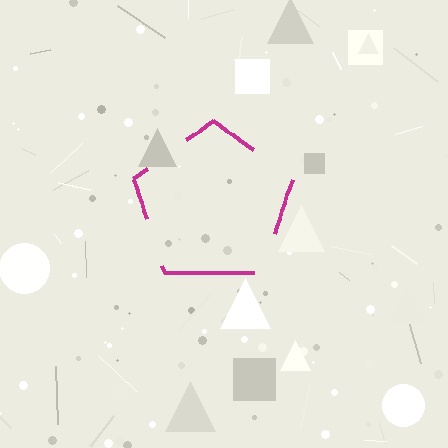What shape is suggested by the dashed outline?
The dashed outline suggests a pentagon.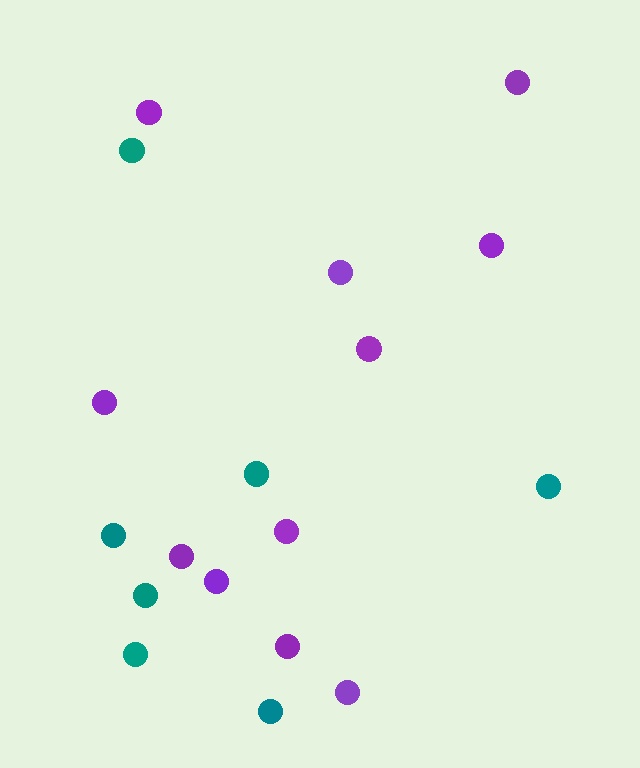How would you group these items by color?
There are 2 groups: one group of purple circles (11) and one group of teal circles (7).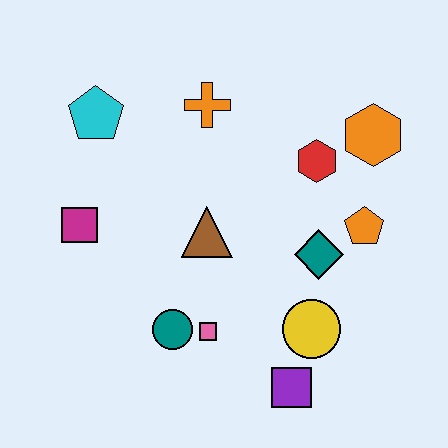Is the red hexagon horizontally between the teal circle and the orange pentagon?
Yes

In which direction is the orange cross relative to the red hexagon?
The orange cross is to the left of the red hexagon.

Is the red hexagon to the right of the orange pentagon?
No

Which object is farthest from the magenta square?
The orange hexagon is farthest from the magenta square.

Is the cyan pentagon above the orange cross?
No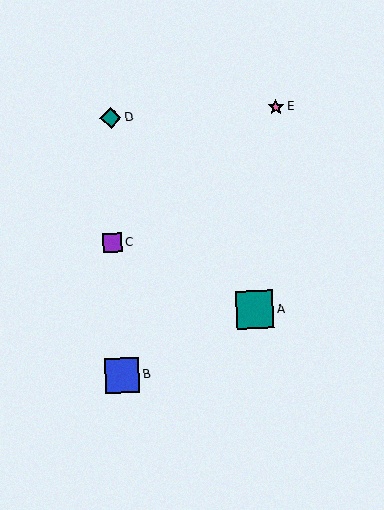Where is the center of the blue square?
The center of the blue square is at (122, 375).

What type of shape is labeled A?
Shape A is a teal square.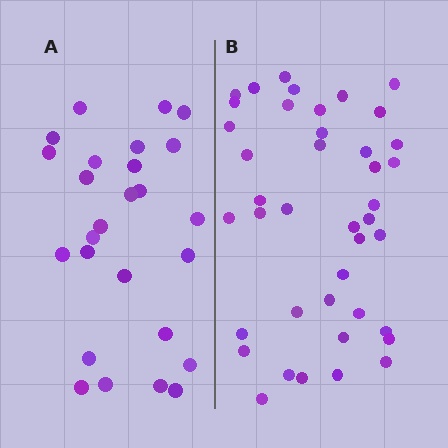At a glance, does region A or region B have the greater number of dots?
Region B (the right region) has more dots.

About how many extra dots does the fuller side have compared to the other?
Region B has approximately 15 more dots than region A.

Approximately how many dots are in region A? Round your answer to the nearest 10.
About 30 dots. (The exact count is 26, which rounds to 30.)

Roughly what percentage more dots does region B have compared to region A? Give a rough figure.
About 60% more.